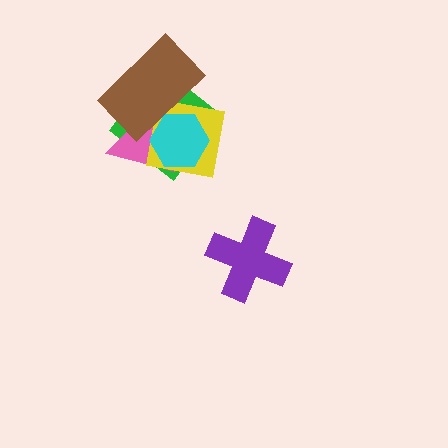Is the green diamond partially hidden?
Yes, it is partially covered by another shape.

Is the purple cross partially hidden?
No, no other shape covers it.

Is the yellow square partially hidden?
Yes, it is partially covered by another shape.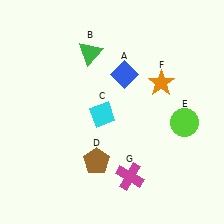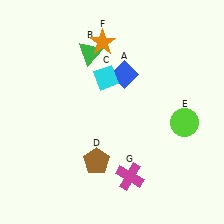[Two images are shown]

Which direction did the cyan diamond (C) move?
The cyan diamond (C) moved up.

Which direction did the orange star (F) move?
The orange star (F) moved left.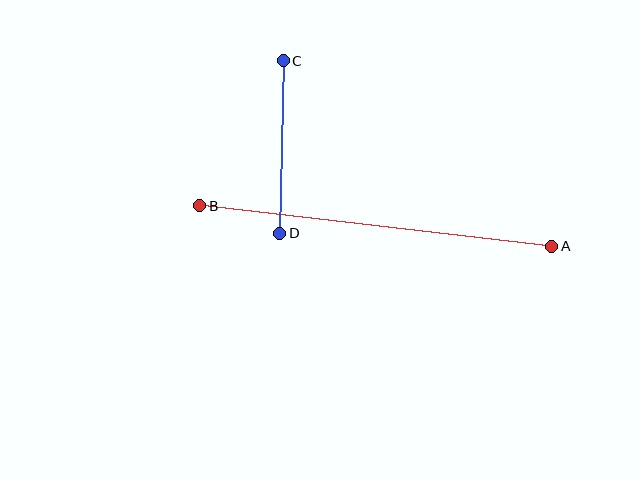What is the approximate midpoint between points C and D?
The midpoint is at approximately (282, 147) pixels.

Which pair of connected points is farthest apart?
Points A and B are farthest apart.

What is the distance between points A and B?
The distance is approximately 354 pixels.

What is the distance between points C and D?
The distance is approximately 172 pixels.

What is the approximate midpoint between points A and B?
The midpoint is at approximately (376, 226) pixels.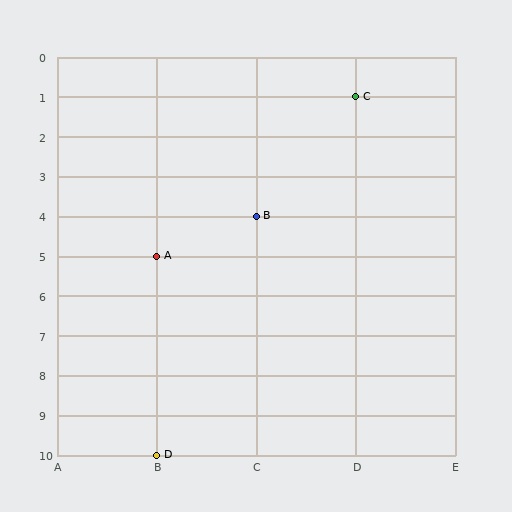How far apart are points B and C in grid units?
Points B and C are 1 column and 3 rows apart (about 3.2 grid units diagonally).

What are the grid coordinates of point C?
Point C is at grid coordinates (D, 1).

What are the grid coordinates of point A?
Point A is at grid coordinates (B, 5).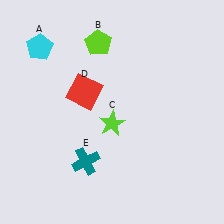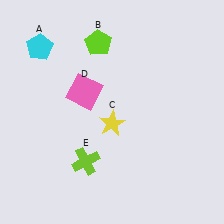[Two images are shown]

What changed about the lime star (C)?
In Image 1, C is lime. In Image 2, it changed to yellow.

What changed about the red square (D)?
In Image 1, D is red. In Image 2, it changed to pink.